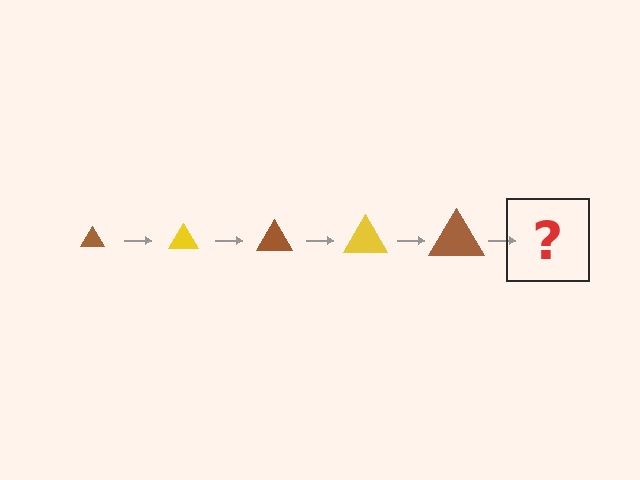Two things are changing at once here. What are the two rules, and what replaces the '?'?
The two rules are that the triangle grows larger each step and the color cycles through brown and yellow. The '?' should be a yellow triangle, larger than the previous one.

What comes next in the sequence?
The next element should be a yellow triangle, larger than the previous one.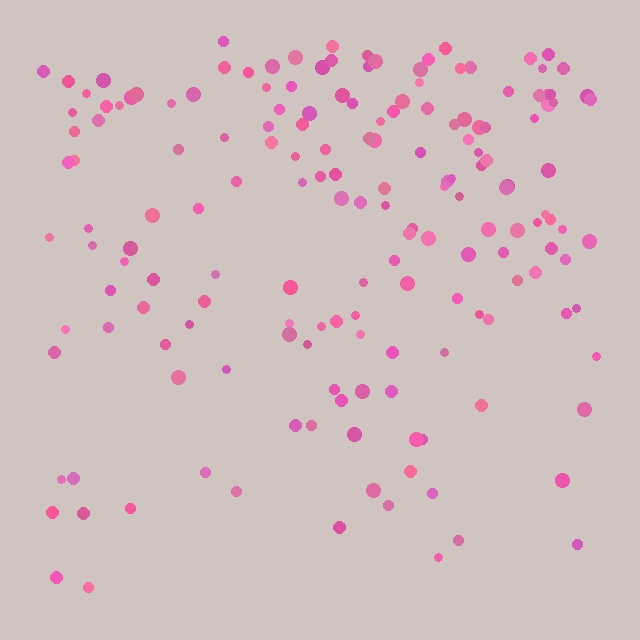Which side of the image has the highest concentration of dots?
The top.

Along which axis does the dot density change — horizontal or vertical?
Vertical.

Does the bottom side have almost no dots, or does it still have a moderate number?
Still a moderate number, just noticeably fewer than the top.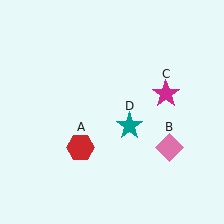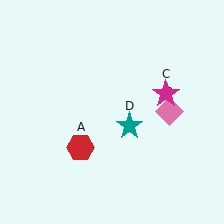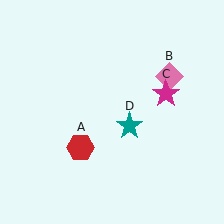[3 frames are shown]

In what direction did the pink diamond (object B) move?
The pink diamond (object B) moved up.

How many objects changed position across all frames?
1 object changed position: pink diamond (object B).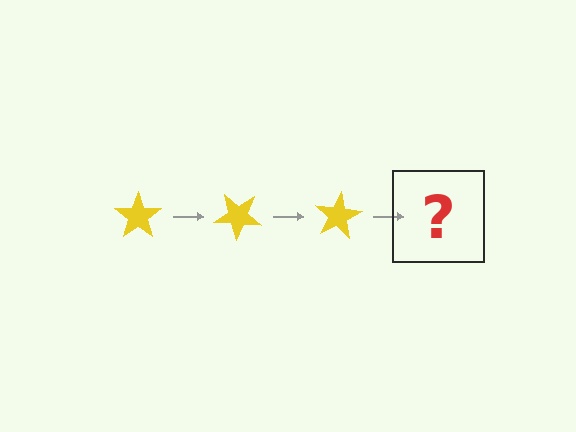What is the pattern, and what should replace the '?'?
The pattern is that the star rotates 40 degrees each step. The '?' should be a yellow star rotated 120 degrees.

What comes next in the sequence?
The next element should be a yellow star rotated 120 degrees.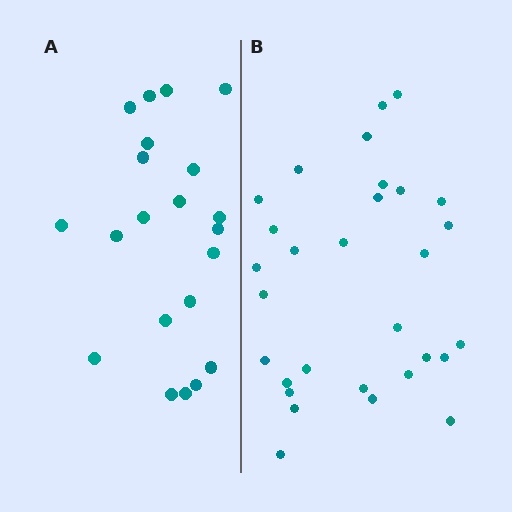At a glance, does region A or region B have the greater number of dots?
Region B (the right region) has more dots.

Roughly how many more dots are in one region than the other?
Region B has roughly 8 or so more dots than region A.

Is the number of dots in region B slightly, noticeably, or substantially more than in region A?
Region B has noticeably more, but not dramatically so. The ratio is roughly 1.4 to 1.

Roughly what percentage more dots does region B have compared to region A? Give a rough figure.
About 45% more.